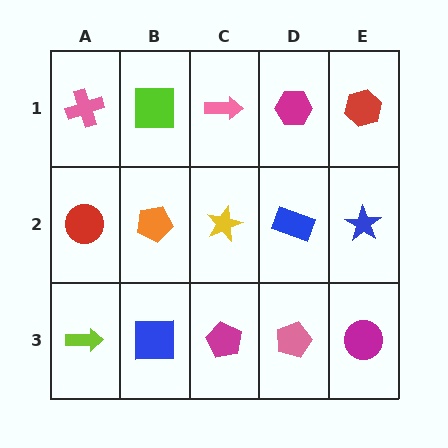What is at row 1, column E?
A red hexagon.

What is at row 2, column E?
A blue star.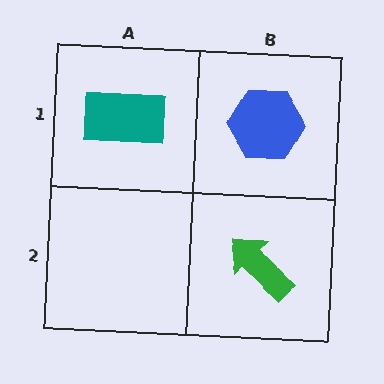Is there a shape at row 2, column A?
No, that cell is empty.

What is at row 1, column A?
A teal rectangle.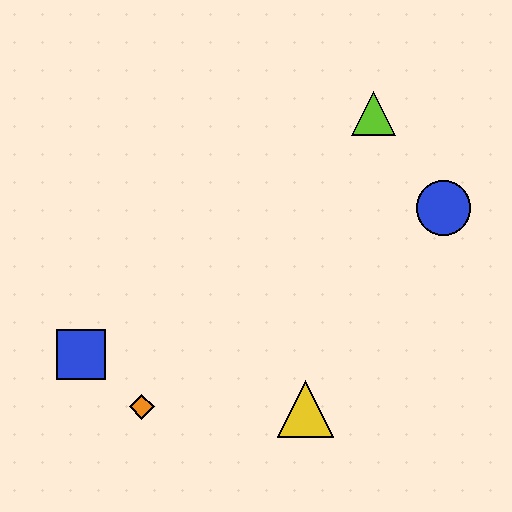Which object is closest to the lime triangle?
The blue circle is closest to the lime triangle.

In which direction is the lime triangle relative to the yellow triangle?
The lime triangle is above the yellow triangle.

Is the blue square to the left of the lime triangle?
Yes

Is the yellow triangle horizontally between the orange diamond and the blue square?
No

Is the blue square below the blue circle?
Yes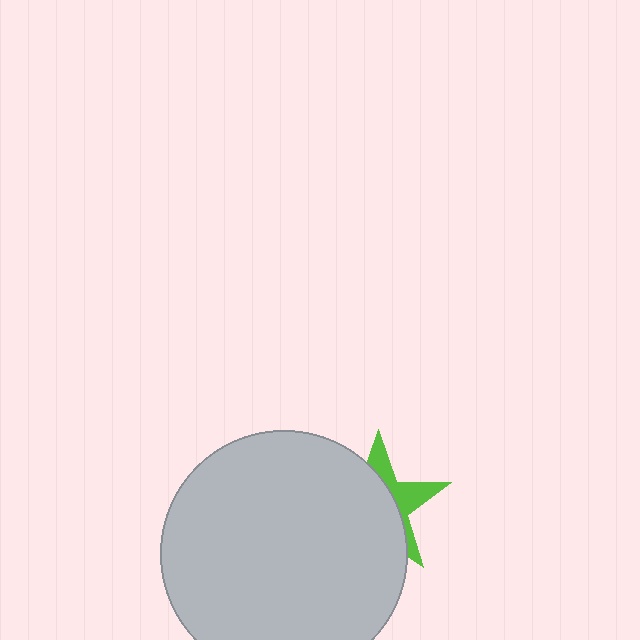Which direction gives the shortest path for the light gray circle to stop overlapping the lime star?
Moving left gives the shortest separation.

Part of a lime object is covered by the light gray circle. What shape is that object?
It is a star.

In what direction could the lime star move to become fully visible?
The lime star could move right. That would shift it out from behind the light gray circle entirely.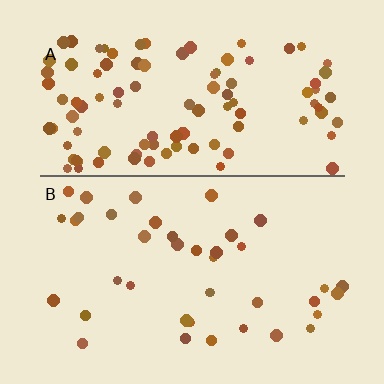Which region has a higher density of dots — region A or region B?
A (the top).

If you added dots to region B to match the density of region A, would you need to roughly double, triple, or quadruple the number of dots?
Approximately triple.